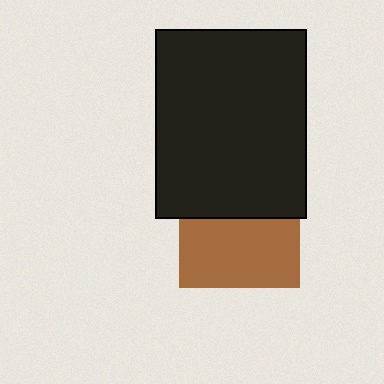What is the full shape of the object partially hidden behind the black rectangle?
The partially hidden object is a brown square.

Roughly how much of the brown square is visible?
About half of it is visible (roughly 57%).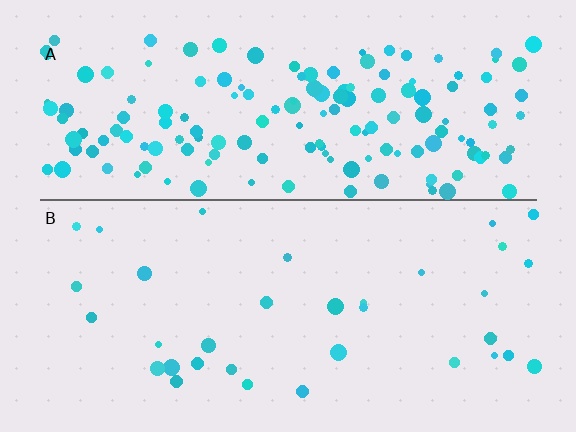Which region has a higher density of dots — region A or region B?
A (the top).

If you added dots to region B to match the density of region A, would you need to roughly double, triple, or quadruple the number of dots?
Approximately quadruple.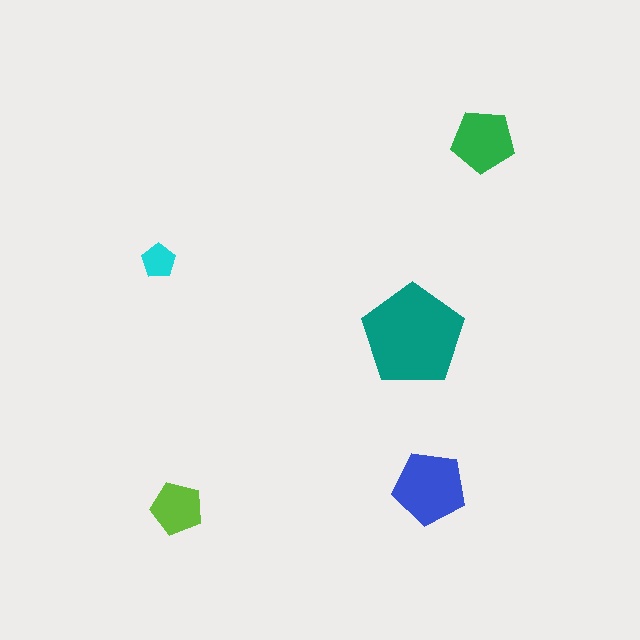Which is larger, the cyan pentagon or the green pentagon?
The green one.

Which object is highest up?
The green pentagon is topmost.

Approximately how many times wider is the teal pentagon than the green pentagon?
About 1.5 times wider.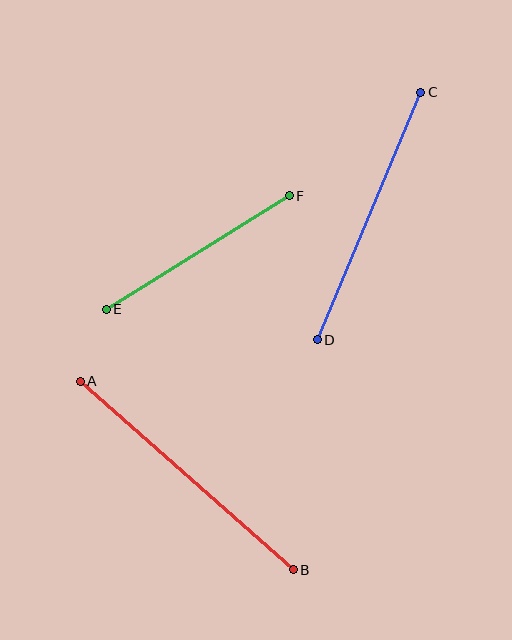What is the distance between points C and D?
The distance is approximately 269 pixels.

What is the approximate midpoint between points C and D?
The midpoint is at approximately (369, 216) pixels.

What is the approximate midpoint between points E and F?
The midpoint is at approximately (198, 253) pixels.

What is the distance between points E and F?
The distance is approximately 215 pixels.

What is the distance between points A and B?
The distance is approximately 284 pixels.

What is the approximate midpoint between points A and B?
The midpoint is at approximately (187, 476) pixels.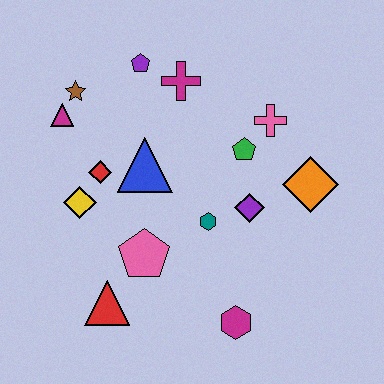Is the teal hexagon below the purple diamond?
Yes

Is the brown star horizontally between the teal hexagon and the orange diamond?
No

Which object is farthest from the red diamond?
The orange diamond is farthest from the red diamond.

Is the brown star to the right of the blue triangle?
No